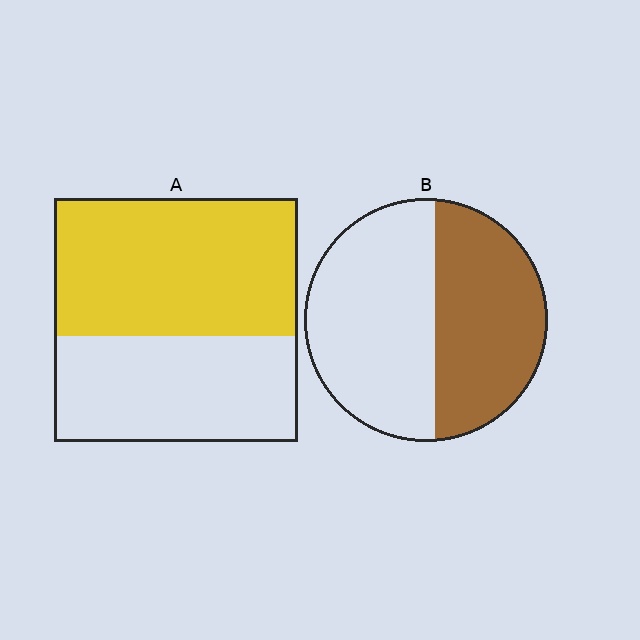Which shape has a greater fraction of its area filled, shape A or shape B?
Shape A.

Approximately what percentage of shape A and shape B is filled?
A is approximately 55% and B is approximately 45%.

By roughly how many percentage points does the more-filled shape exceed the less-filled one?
By roughly 10 percentage points (A over B).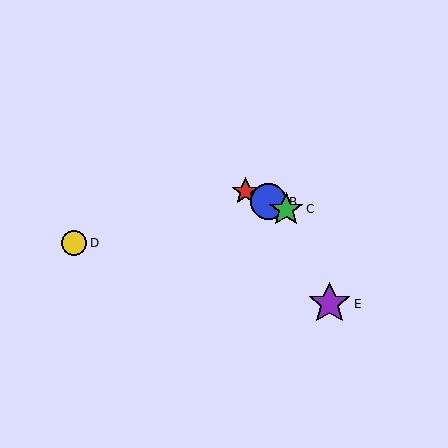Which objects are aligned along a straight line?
Objects A, B, C are aligned along a straight line.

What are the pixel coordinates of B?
Object B is at (268, 202).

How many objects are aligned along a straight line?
3 objects (A, B, C) are aligned along a straight line.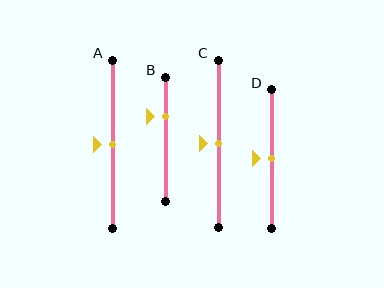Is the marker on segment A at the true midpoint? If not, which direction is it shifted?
Yes, the marker on segment A is at the true midpoint.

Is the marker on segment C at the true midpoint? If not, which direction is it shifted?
Yes, the marker on segment C is at the true midpoint.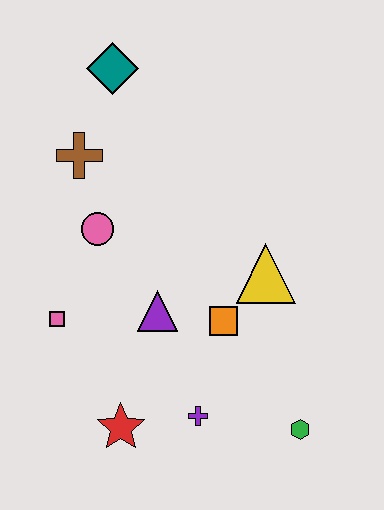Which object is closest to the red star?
The purple cross is closest to the red star.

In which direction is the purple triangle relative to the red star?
The purple triangle is above the red star.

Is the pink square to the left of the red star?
Yes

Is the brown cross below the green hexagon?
No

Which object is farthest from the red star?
The teal diamond is farthest from the red star.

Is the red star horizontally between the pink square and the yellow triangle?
Yes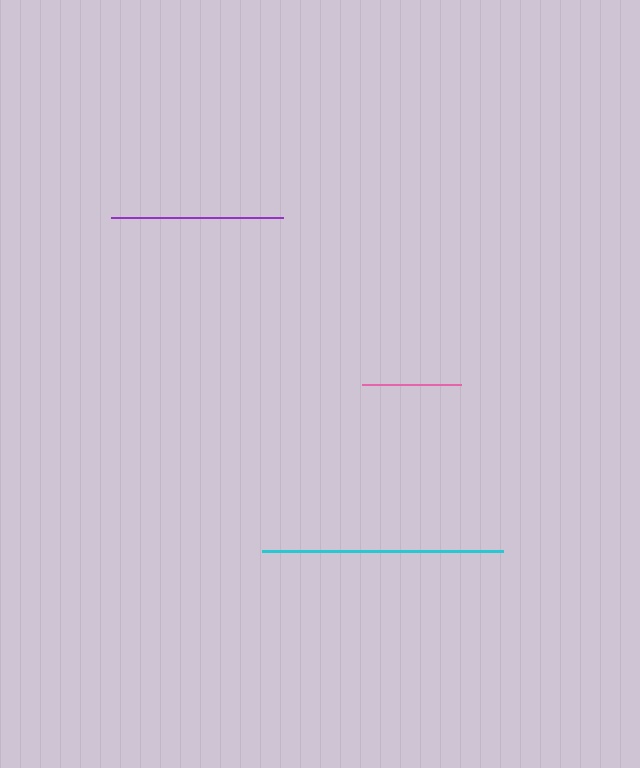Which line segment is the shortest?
The pink line is the shortest at approximately 99 pixels.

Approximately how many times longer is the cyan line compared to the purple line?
The cyan line is approximately 1.4 times the length of the purple line.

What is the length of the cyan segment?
The cyan segment is approximately 240 pixels long.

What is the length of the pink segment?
The pink segment is approximately 99 pixels long.